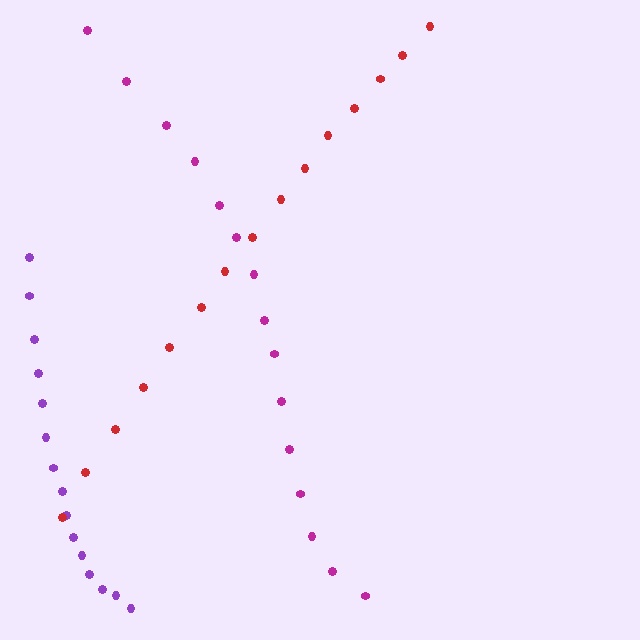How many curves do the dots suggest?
There are 3 distinct paths.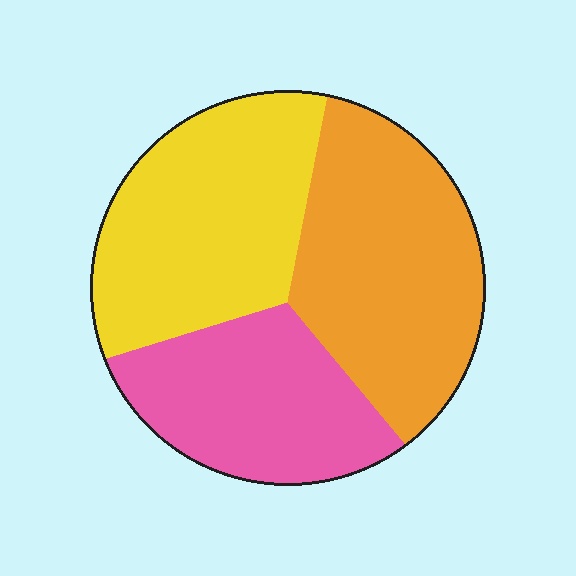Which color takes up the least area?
Pink, at roughly 30%.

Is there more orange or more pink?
Orange.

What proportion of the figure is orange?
Orange covers 37% of the figure.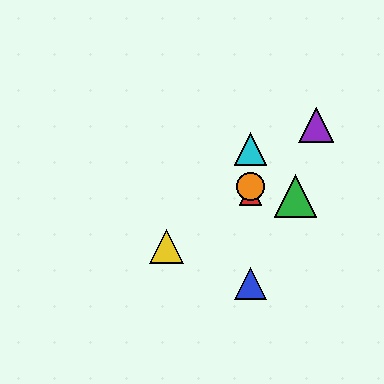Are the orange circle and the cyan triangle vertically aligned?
Yes, both are at x≈251.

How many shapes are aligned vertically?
4 shapes (the red triangle, the blue triangle, the orange circle, the cyan triangle) are aligned vertically.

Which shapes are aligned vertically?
The red triangle, the blue triangle, the orange circle, the cyan triangle are aligned vertically.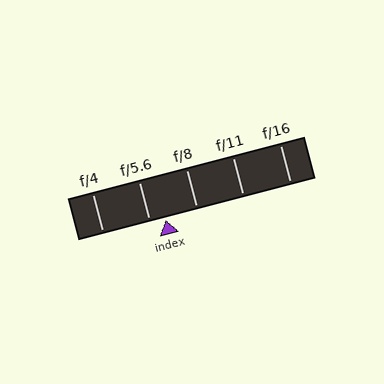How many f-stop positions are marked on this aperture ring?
There are 5 f-stop positions marked.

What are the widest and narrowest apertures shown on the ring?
The widest aperture shown is f/4 and the narrowest is f/16.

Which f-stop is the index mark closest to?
The index mark is closest to f/5.6.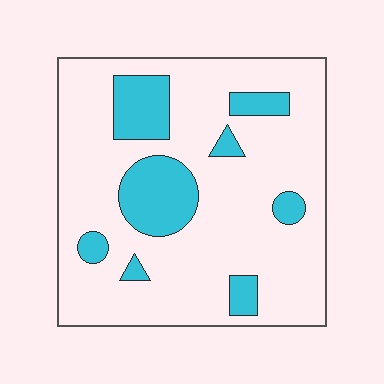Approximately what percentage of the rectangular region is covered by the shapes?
Approximately 20%.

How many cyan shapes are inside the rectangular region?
8.